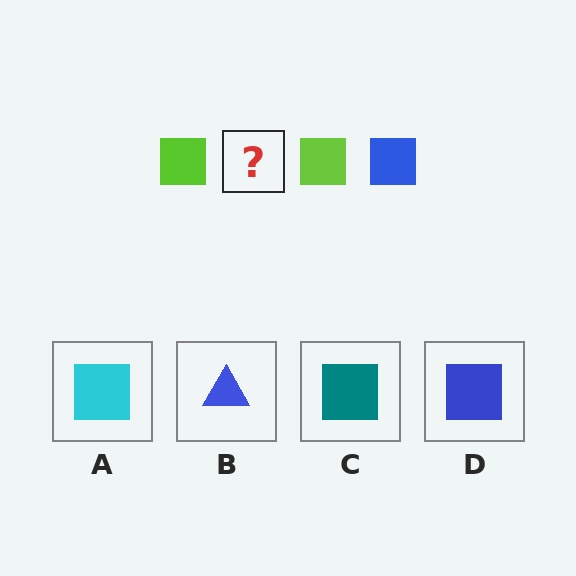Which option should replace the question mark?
Option D.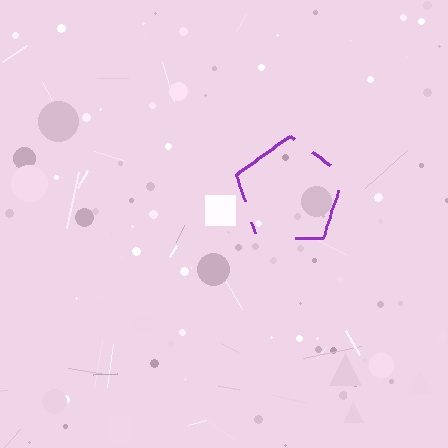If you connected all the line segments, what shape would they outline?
They would outline a pentagon.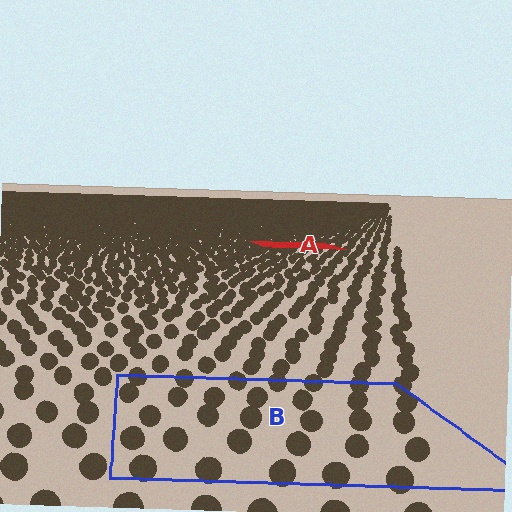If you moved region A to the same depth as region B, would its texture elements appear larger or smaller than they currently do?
They would appear larger. At a closer depth, the same texture elements are projected at a bigger on-screen size.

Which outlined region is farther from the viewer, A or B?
Region A is farther from the viewer — the texture elements inside it appear smaller and more densely packed.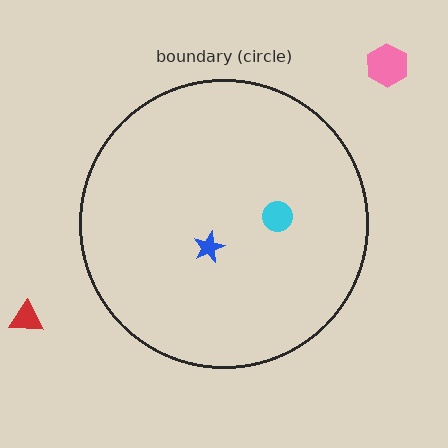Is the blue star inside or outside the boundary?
Inside.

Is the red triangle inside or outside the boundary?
Outside.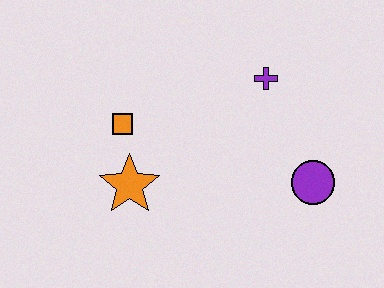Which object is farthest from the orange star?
The purple circle is farthest from the orange star.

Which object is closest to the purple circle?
The purple cross is closest to the purple circle.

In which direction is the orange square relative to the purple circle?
The orange square is to the left of the purple circle.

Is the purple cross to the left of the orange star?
No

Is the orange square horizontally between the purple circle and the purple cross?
No